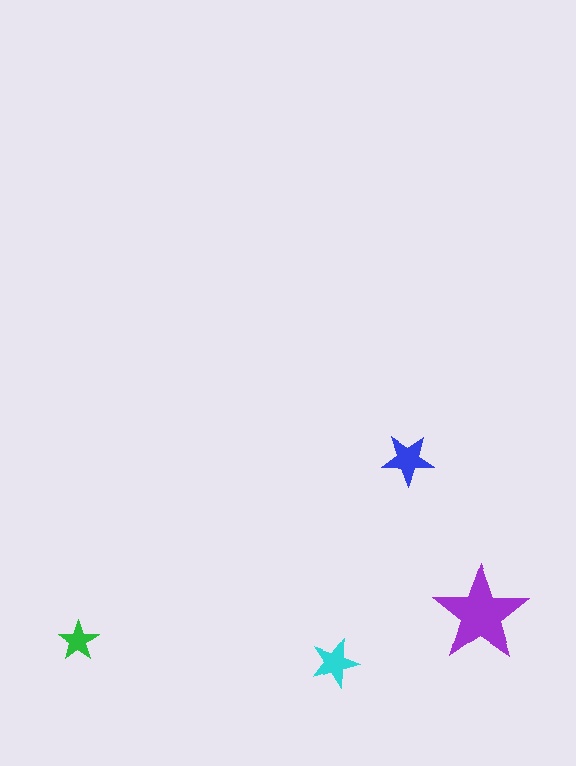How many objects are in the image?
There are 4 objects in the image.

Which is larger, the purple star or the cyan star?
The purple one.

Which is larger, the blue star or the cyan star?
The blue one.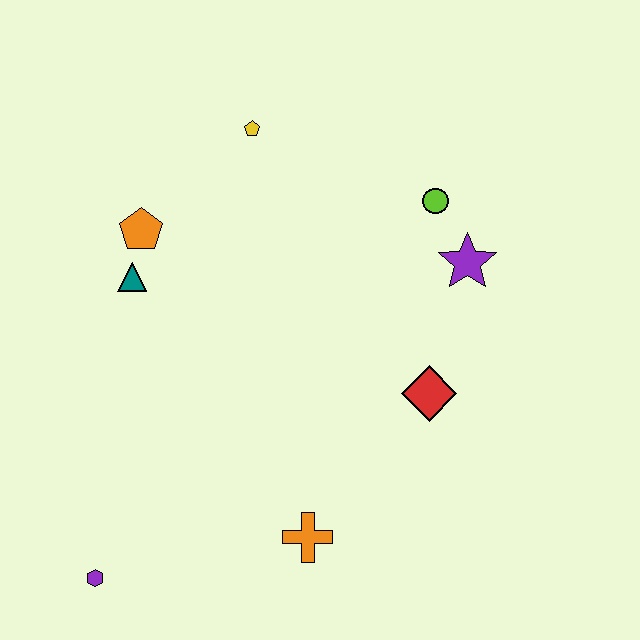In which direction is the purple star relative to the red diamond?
The purple star is above the red diamond.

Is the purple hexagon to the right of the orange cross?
No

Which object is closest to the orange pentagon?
The teal triangle is closest to the orange pentagon.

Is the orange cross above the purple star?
No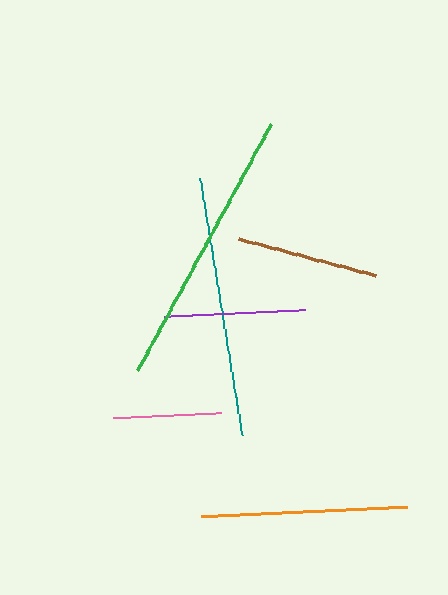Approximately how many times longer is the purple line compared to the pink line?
The purple line is approximately 1.3 times the length of the pink line.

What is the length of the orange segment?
The orange segment is approximately 206 pixels long.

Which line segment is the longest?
The green line is the longest at approximately 280 pixels.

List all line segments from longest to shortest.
From longest to shortest: green, teal, orange, brown, purple, pink.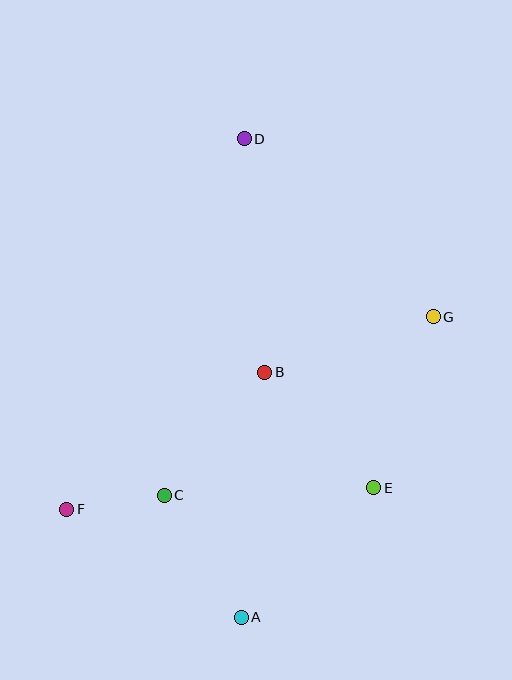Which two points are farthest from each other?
Points A and D are farthest from each other.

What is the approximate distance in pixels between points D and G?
The distance between D and G is approximately 260 pixels.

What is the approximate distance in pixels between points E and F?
The distance between E and F is approximately 308 pixels.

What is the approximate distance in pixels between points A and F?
The distance between A and F is approximately 205 pixels.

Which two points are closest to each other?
Points C and F are closest to each other.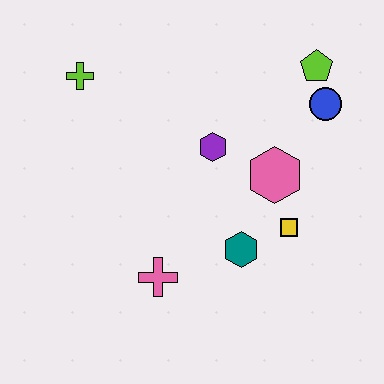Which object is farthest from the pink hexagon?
The lime cross is farthest from the pink hexagon.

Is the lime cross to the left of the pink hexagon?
Yes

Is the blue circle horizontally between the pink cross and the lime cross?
No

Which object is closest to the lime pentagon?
The blue circle is closest to the lime pentagon.